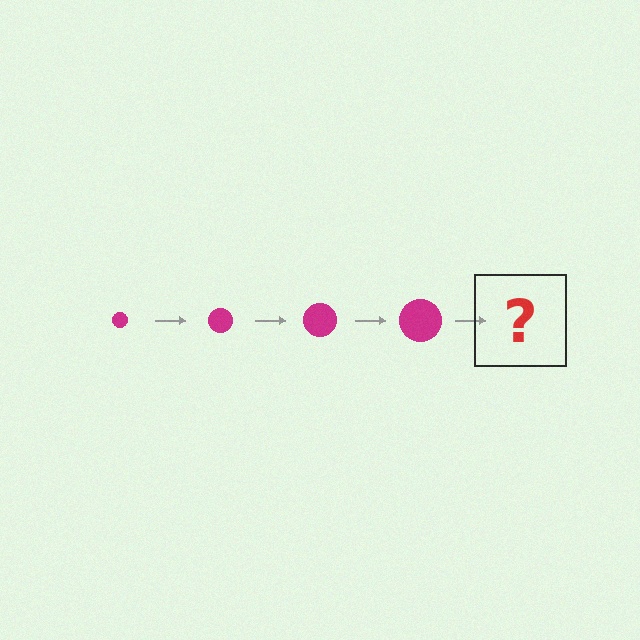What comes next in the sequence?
The next element should be a magenta circle, larger than the previous one.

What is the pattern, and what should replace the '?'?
The pattern is that the circle gets progressively larger each step. The '?' should be a magenta circle, larger than the previous one.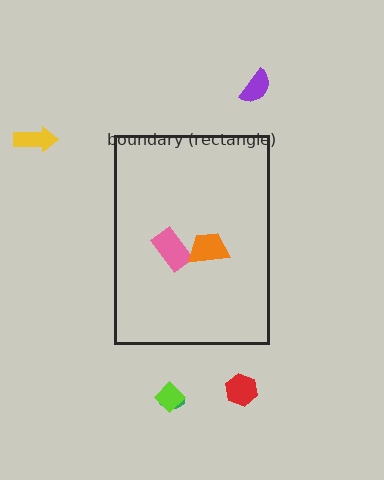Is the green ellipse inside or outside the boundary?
Outside.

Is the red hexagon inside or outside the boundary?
Outside.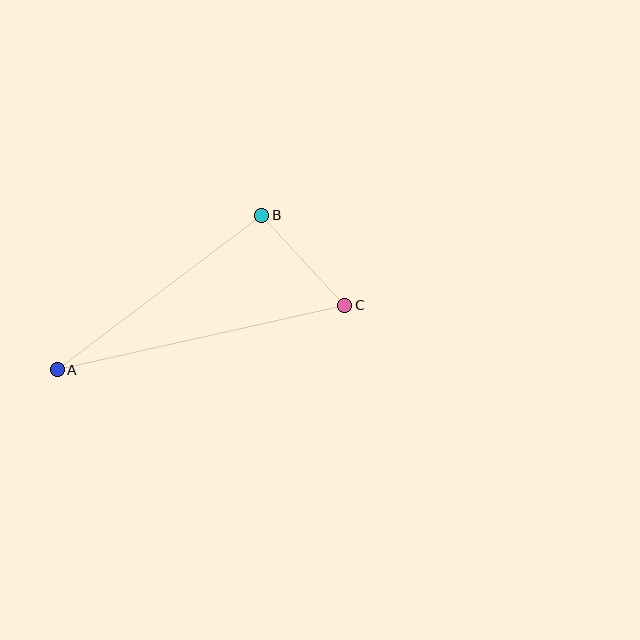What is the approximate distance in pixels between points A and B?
The distance between A and B is approximately 256 pixels.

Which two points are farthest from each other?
Points A and C are farthest from each other.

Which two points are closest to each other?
Points B and C are closest to each other.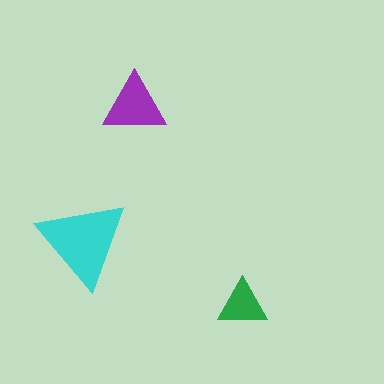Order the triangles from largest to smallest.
the cyan one, the purple one, the green one.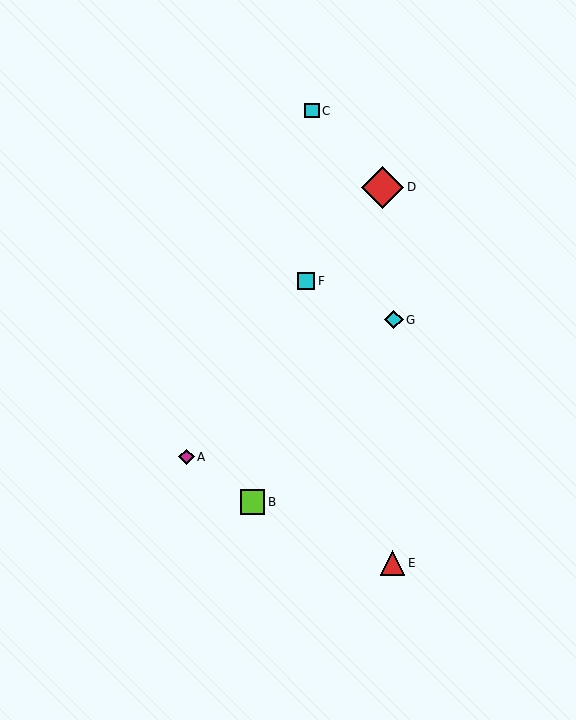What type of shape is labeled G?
Shape G is a cyan diamond.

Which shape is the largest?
The red diamond (labeled D) is the largest.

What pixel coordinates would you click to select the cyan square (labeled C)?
Click at (312, 111) to select the cyan square C.